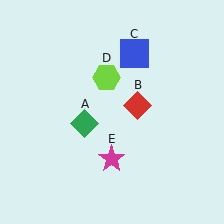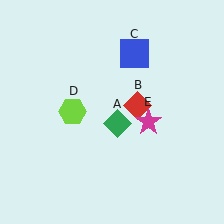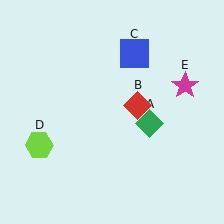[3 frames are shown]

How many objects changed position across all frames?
3 objects changed position: green diamond (object A), lime hexagon (object D), magenta star (object E).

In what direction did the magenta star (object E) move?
The magenta star (object E) moved up and to the right.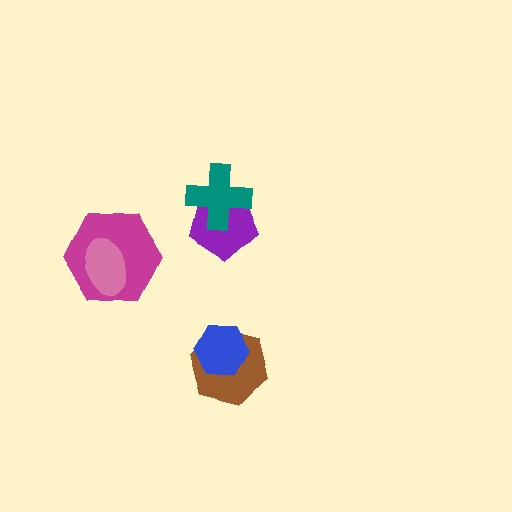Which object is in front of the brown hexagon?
The blue hexagon is in front of the brown hexagon.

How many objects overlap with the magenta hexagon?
1 object overlaps with the magenta hexagon.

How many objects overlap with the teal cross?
1 object overlaps with the teal cross.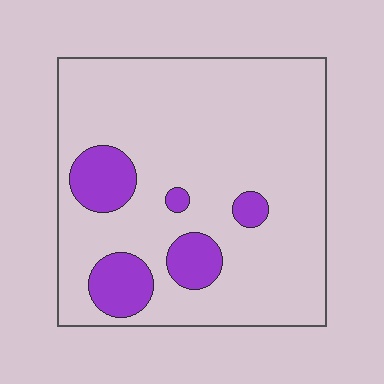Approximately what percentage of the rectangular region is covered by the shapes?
Approximately 15%.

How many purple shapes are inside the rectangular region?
5.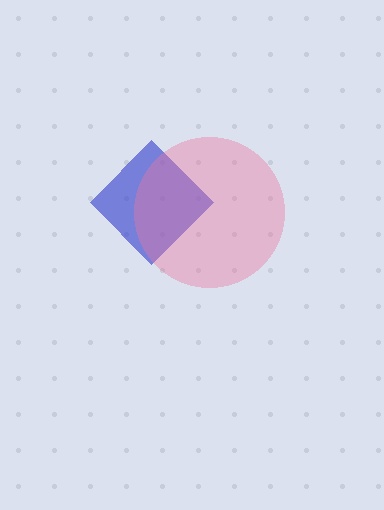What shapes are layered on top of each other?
The layered shapes are: a blue diamond, a pink circle.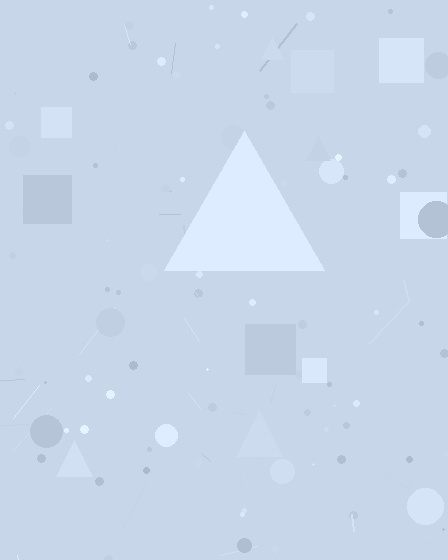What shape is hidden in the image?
A triangle is hidden in the image.